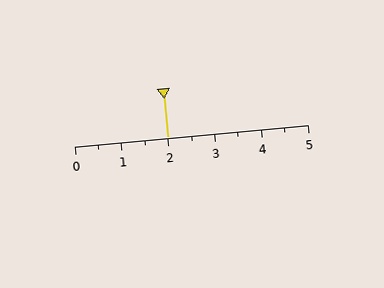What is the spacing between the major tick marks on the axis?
The major ticks are spaced 1 apart.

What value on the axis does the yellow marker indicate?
The marker indicates approximately 2.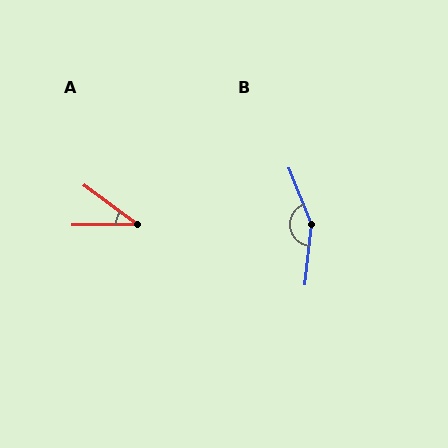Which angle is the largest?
B, at approximately 152 degrees.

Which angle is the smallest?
A, at approximately 37 degrees.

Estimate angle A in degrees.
Approximately 37 degrees.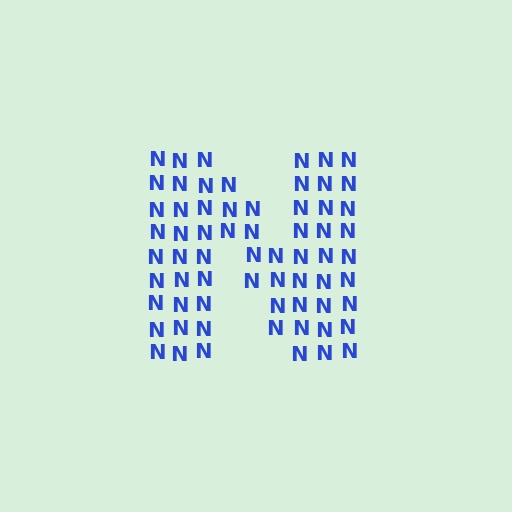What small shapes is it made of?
It is made of small letter N's.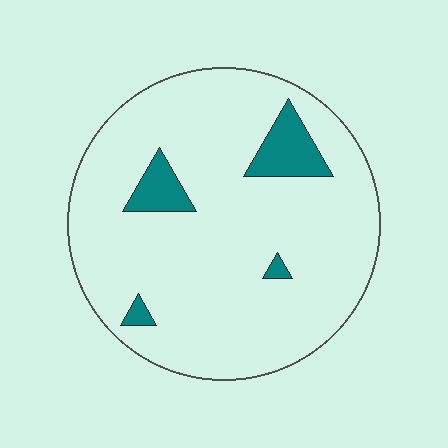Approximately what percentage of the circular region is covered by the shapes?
Approximately 10%.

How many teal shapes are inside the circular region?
4.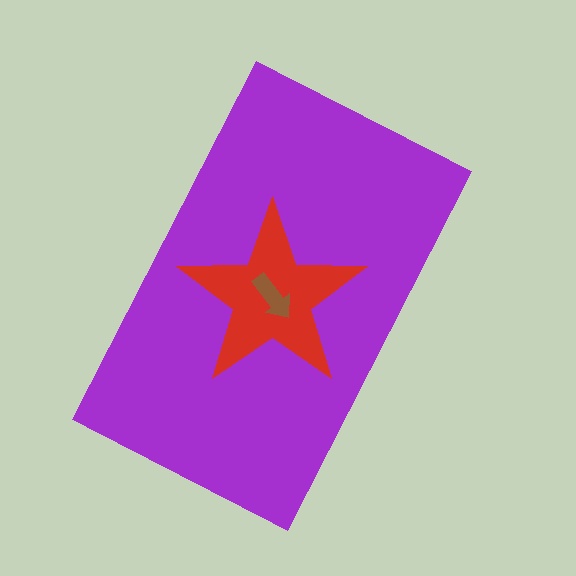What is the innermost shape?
The brown arrow.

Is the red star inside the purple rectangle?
Yes.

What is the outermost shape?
The purple rectangle.